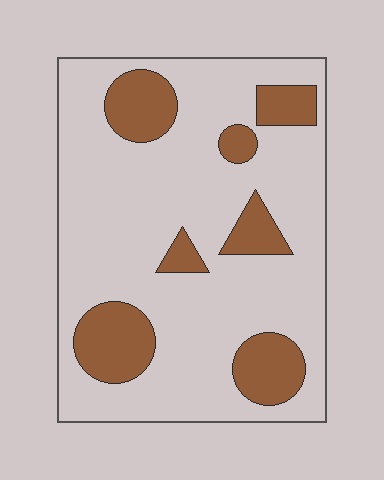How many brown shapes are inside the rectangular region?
7.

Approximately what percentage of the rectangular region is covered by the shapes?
Approximately 20%.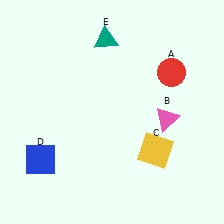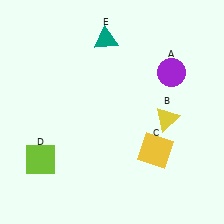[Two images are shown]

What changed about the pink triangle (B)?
In Image 1, B is pink. In Image 2, it changed to yellow.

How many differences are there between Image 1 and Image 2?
There are 3 differences between the two images.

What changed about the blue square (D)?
In Image 1, D is blue. In Image 2, it changed to lime.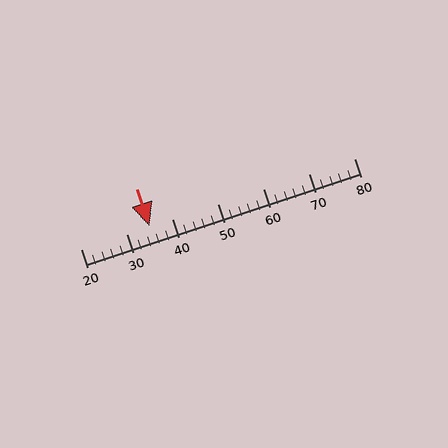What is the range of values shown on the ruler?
The ruler shows values from 20 to 80.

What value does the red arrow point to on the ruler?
The red arrow points to approximately 35.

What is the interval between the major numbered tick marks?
The major tick marks are spaced 10 units apart.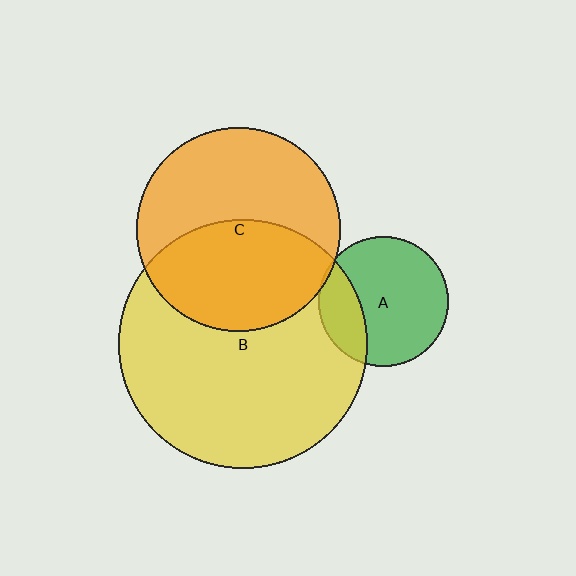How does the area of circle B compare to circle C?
Approximately 1.5 times.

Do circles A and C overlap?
Yes.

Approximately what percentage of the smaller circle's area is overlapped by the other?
Approximately 5%.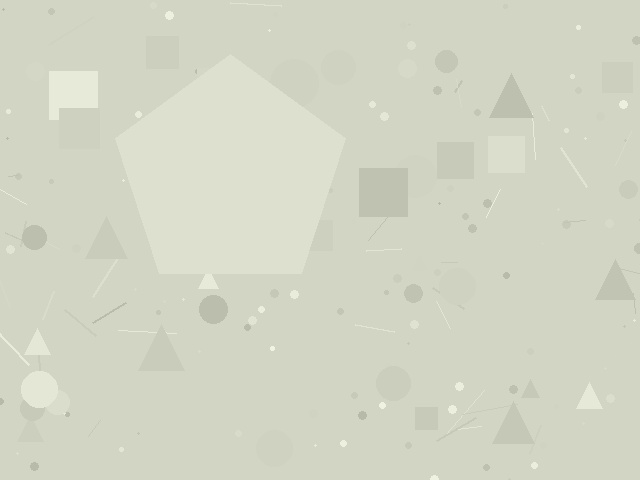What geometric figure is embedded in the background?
A pentagon is embedded in the background.